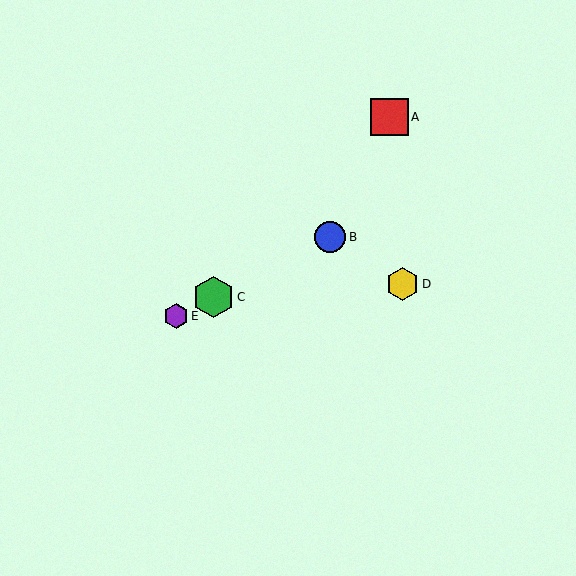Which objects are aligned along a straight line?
Objects B, C, E are aligned along a straight line.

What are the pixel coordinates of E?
Object E is at (176, 316).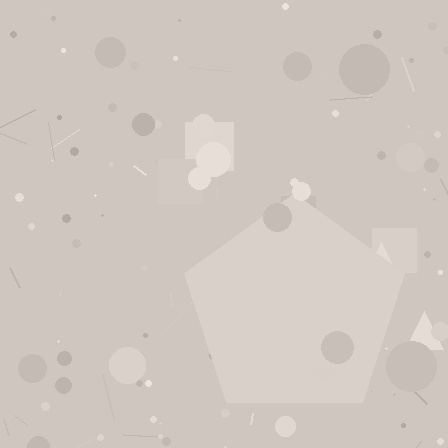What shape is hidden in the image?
A pentagon is hidden in the image.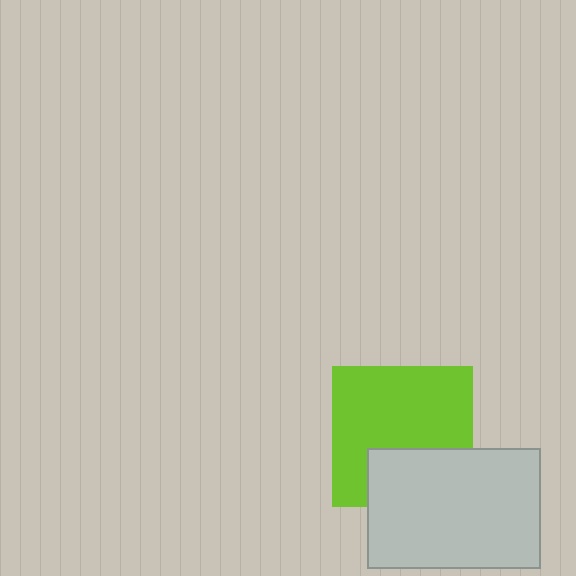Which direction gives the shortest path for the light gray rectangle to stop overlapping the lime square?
Moving down gives the shortest separation.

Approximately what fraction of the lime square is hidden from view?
Roughly 32% of the lime square is hidden behind the light gray rectangle.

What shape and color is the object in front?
The object in front is a light gray rectangle.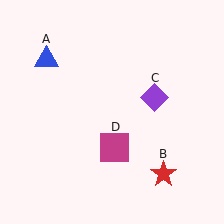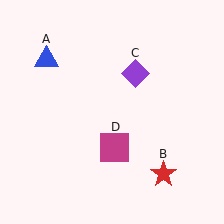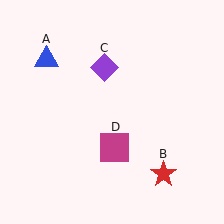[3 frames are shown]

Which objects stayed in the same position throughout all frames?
Blue triangle (object A) and red star (object B) and magenta square (object D) remained stationary.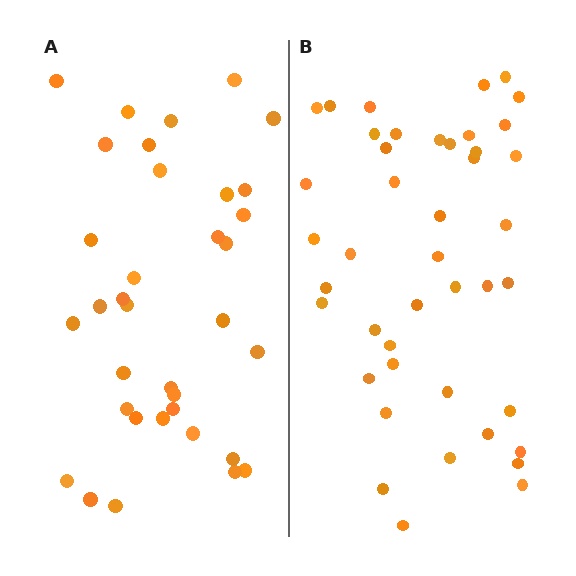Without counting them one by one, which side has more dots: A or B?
Region B (the right region) has more dots.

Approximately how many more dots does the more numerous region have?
Region B has roughly 8 or so more dots than region A.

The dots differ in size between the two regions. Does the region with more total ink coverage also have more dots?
No. Region A has more total ink coverage because its dots are larger, but region B actually contains more individual dots. Total area can be misleading — the number of items is what matters here.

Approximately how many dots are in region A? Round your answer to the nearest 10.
About 40 dots. (The exact count is 35, which rounds to 40.)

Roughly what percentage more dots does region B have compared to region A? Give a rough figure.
About 25% more.